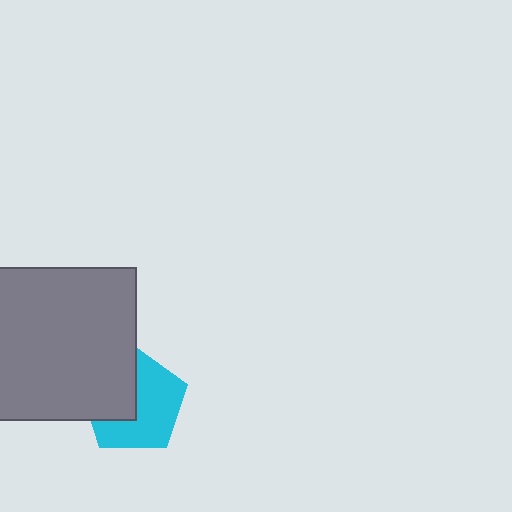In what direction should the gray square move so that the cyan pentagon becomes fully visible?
The gray square should move left. That is the shortest direction to clear the overlap and leave the cyan pentagon fully visible.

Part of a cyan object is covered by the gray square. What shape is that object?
It is a pentagon.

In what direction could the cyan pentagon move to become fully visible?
The cyan pentagon could move right. That would shift it out from behind the gray square entirely.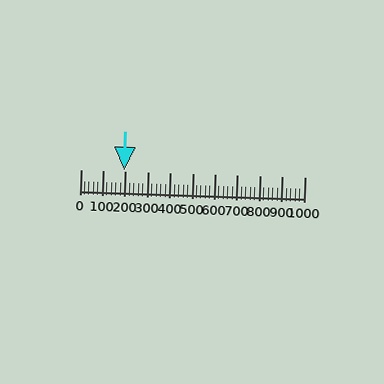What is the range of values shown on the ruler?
The ruler shows values from 0 to 1000.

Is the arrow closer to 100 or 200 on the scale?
The arrow is closer to 200.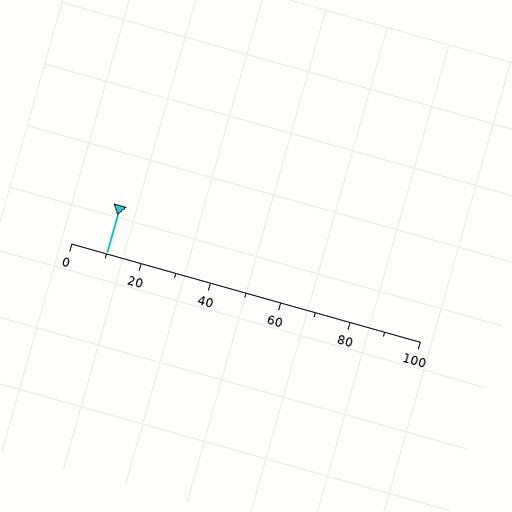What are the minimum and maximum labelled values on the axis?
The axis runs from 0 to 100.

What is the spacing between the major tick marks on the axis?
The major ticks are spaced 20 apart.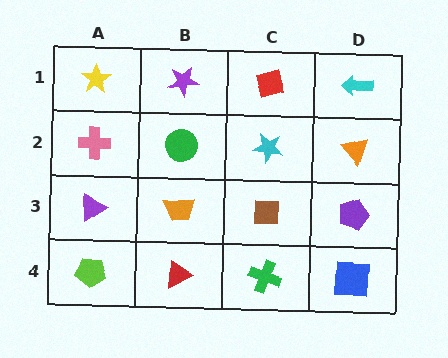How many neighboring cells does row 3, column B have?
4.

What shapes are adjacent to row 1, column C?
A cyan star (row 2, column C), a purple star (row 1, column B), a cyan arrow (row 1, column D).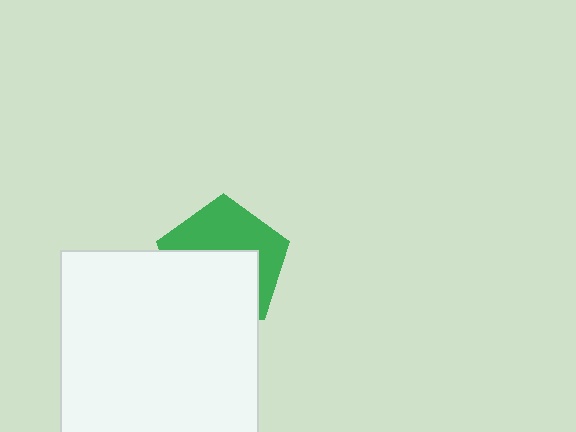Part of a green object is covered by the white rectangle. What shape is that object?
It is a pentagon.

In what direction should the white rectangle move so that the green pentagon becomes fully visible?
The white rectangle should move down. That is the shortest direction to clear the overlap and leave the green pentagon fully visible.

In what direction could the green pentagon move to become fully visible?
The green pentagon could move up. That would shift it out from behind the white rectangle entirely.